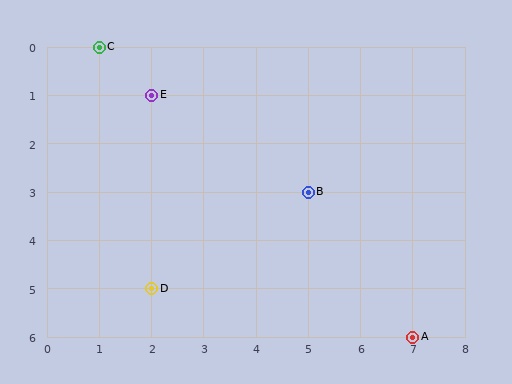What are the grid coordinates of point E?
Point E is at grid coordinates (2, 1).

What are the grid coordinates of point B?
Point B is at grid coordinates (5, 3).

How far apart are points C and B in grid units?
Points C and B are 4 columns and 3 rows apart (about 5.0 grid units diagonally).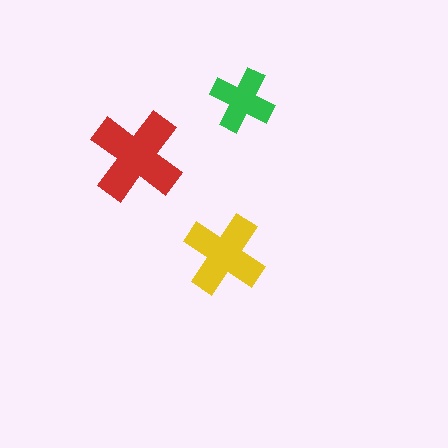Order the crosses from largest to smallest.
the red one, the yellow one, the green one.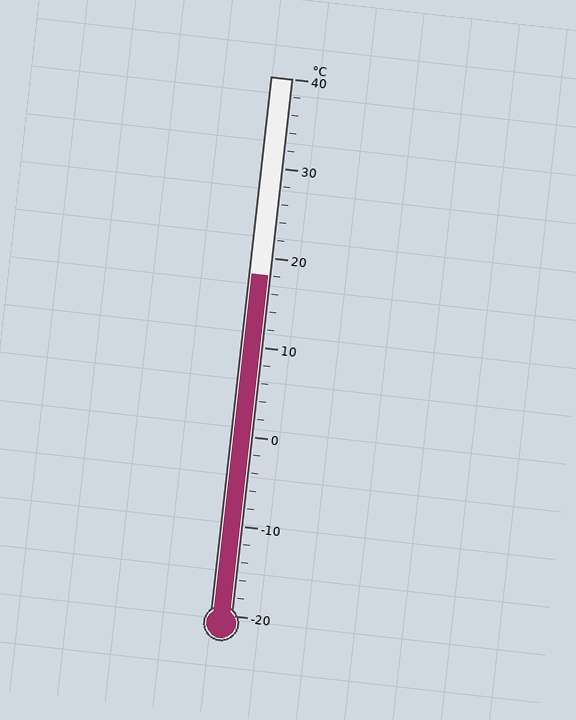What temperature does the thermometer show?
The thermometer shows approximately 18°C.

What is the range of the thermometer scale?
The thermometer scale ranges from -20°C to 40°C.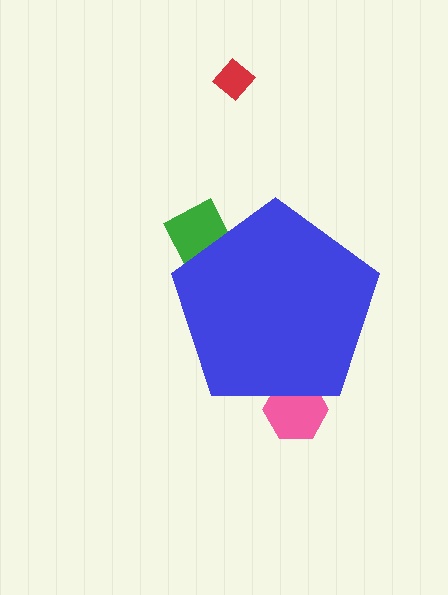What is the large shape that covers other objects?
A blue pentagon.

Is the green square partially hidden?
Yes, the green square is partially hidden behind the blue pentagon.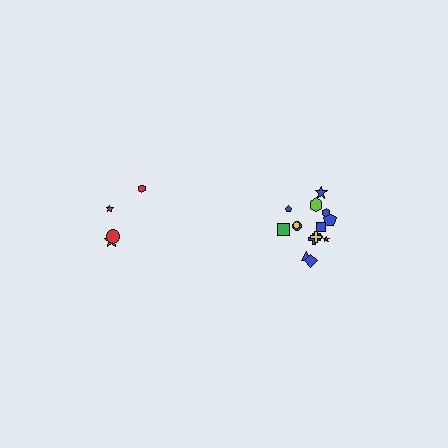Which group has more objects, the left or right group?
The right group.